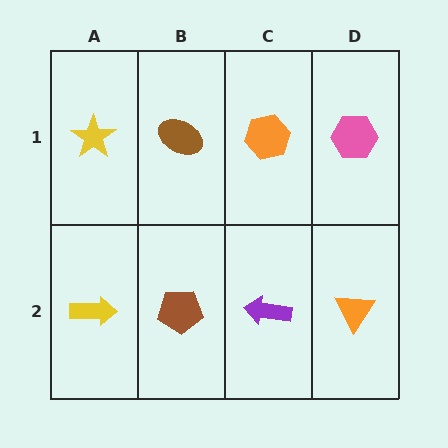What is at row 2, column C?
A purple arrow.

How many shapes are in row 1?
4 shapes.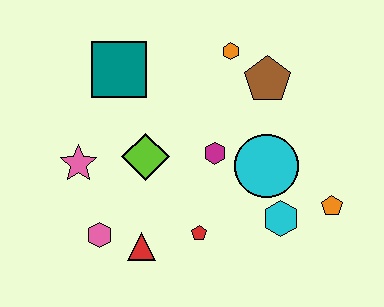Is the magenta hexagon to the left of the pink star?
No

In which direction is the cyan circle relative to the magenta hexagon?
The cyan circle is to the right of the magenta hexagon.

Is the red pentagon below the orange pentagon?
Yes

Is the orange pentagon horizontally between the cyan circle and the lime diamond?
No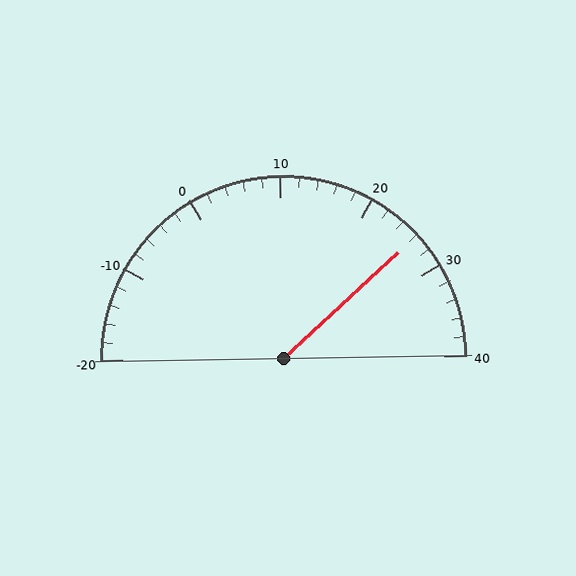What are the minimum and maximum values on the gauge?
The gauge ranges from -20 to 40.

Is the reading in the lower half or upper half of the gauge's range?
The reading is in the upper half of the range (-20 to 40).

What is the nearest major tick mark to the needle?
The nearest major tick mark is 30.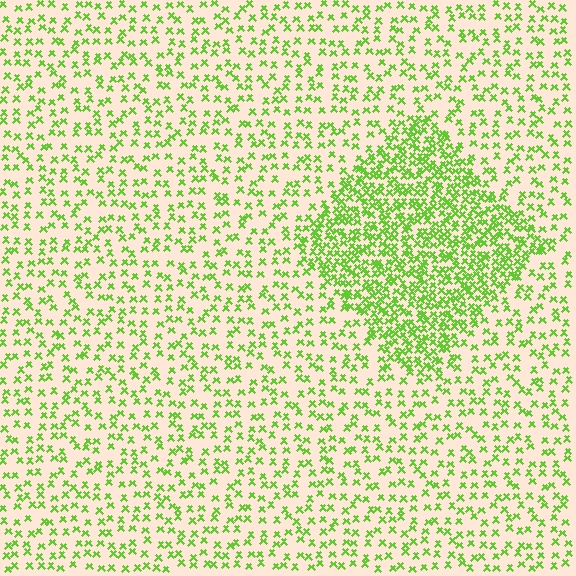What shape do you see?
I see a diamond.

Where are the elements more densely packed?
The elements are more densely packed inside the diamond boundary.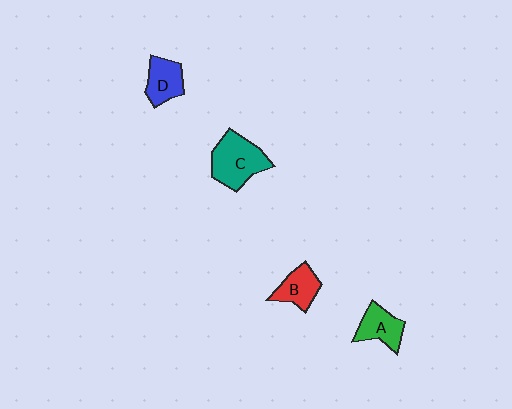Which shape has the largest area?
Shape C (teal).